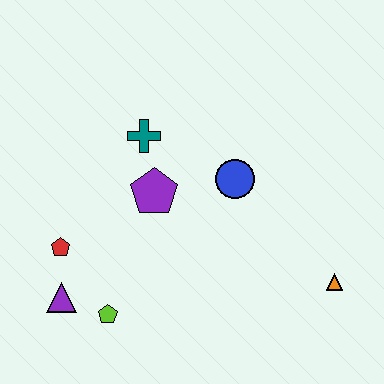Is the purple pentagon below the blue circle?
Yes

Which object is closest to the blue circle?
The purple pentagon is closest to the blue circle.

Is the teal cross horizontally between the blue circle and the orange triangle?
No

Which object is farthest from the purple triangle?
The orange triangle is farthest from the purple triangle.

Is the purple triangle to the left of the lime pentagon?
Yes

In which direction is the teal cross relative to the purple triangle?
The teal cross is above the purple triangle.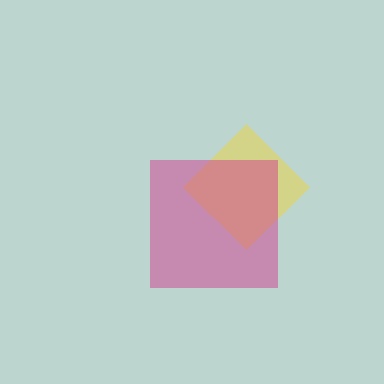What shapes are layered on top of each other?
The layered shapes are: a yellow diamond, a magenta square.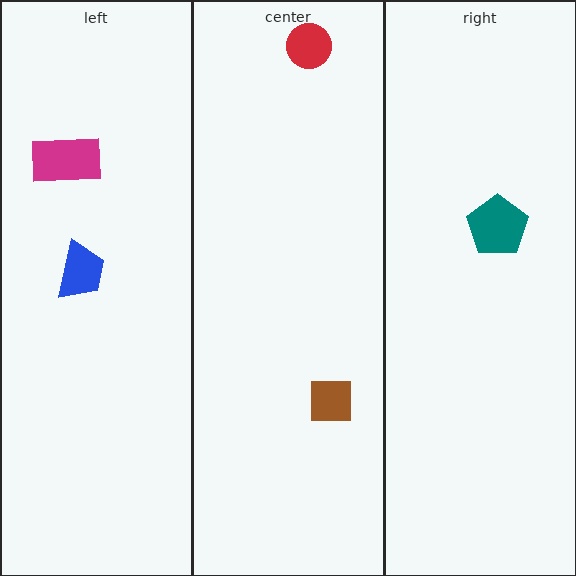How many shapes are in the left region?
2.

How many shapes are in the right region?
1.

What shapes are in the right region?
The teal pentagon.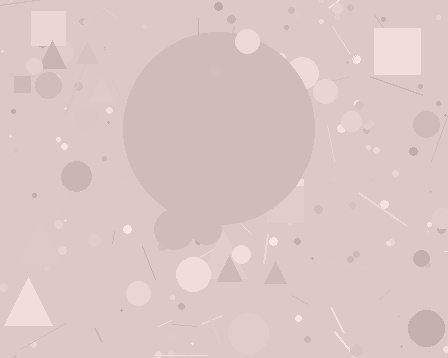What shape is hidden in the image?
A circle is hidden in the image.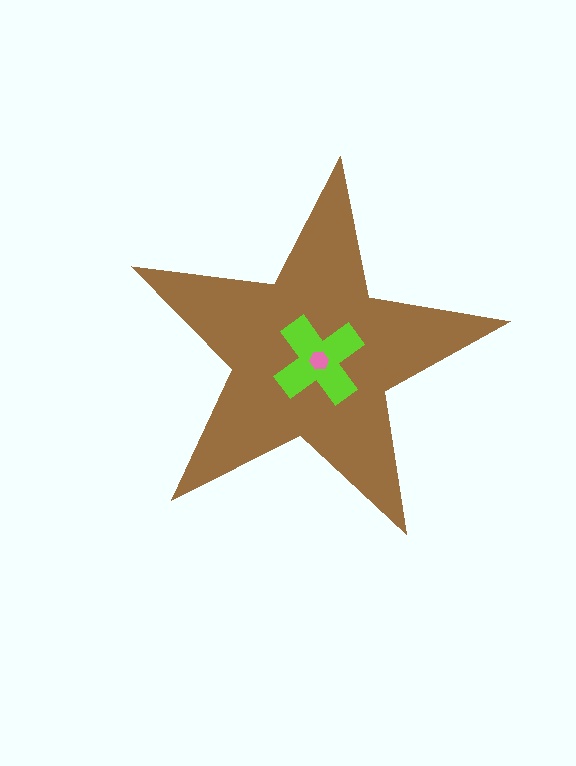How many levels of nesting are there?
3.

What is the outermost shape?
The brown star.